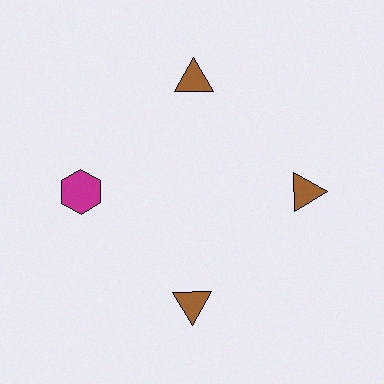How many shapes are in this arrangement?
There are 4 shapes arranged in a ring pattern.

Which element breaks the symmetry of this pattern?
The magenta hexagon at roughly the 9 o'clock position breaks the symmetry. All other shapes are brown triangles.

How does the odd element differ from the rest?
It differs in both color (magenta instead of brown) and shape (hexagon instead of triangle).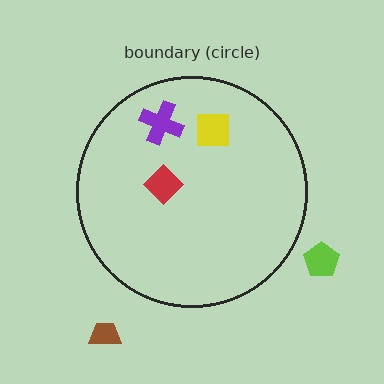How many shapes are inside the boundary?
3 inside, 2 outside.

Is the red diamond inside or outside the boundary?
Inside.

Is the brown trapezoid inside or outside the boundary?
Outside.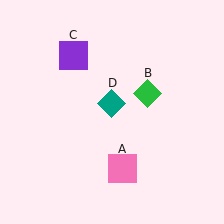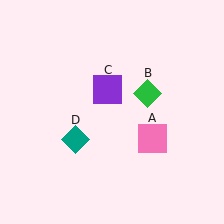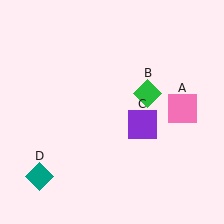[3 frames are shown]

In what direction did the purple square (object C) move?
The purple square (object C) moved down and to the right.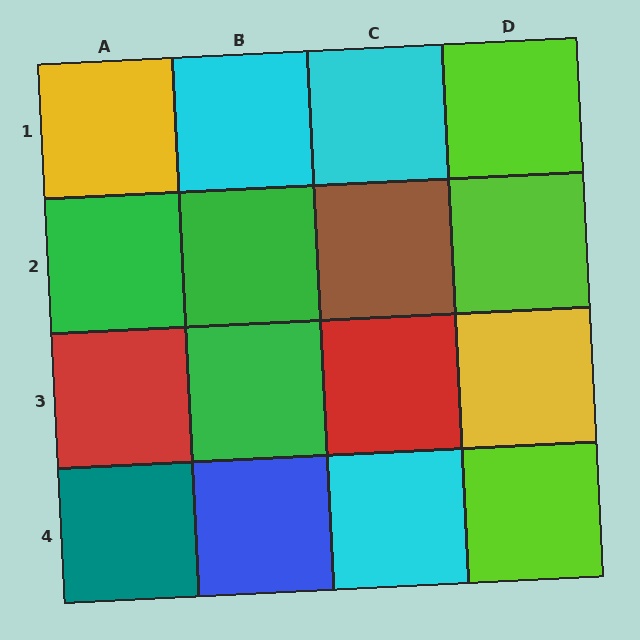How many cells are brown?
1 cell is brown.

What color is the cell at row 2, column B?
Green.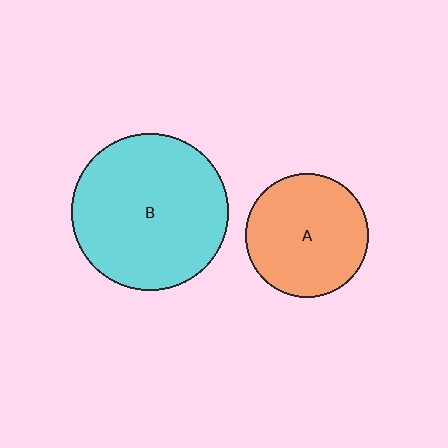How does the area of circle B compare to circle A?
Approximately 1.6 times.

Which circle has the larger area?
Circle B (cyan).